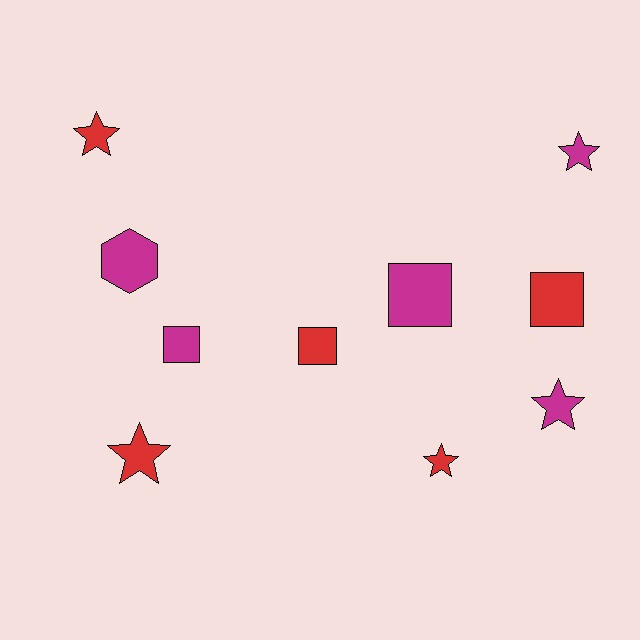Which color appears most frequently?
Magenta, with 5 objects.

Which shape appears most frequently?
Star, with 5 objects.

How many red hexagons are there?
There are no red hexagons.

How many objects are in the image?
There are 10 objects.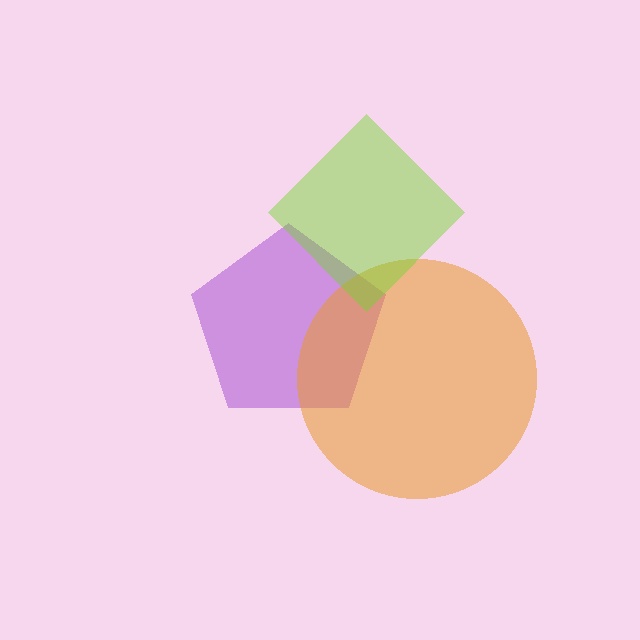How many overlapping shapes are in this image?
There are 3 overlapping shapes in the image.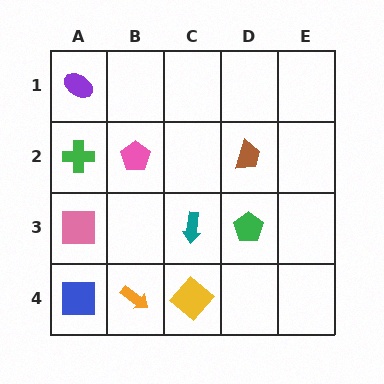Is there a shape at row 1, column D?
No, that cell is empty.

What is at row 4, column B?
An orange arrow.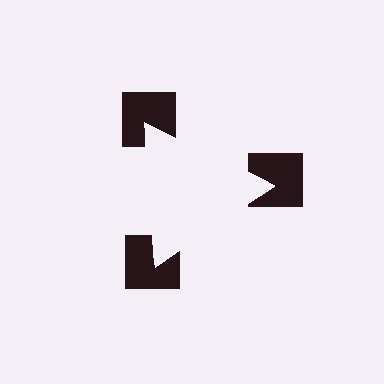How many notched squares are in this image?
There are 3 — one at each vertex of the illusory triangle.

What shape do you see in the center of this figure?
An illusory triangle — its edges are inferred from the aligned wedge cuts in the notched squares, not physically drawn.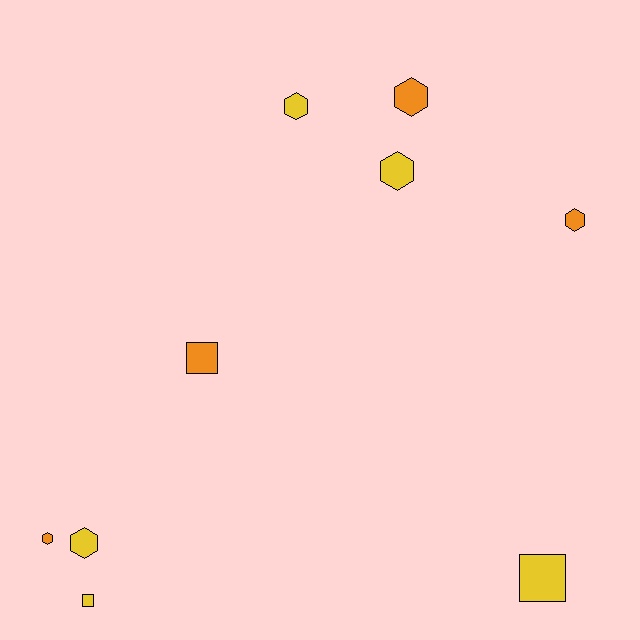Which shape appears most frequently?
Hexagon, with 6 objects.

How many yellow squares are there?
There are 2 yellow squares.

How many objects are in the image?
There are 9 objects.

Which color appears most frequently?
Yellow, with 5 objects.